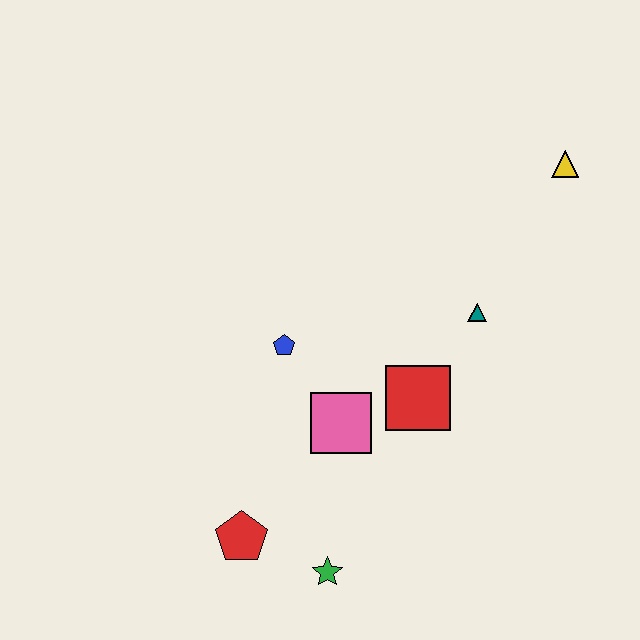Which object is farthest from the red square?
The yellow triangle is farthest from the red square.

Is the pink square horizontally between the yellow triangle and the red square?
No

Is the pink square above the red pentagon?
Yes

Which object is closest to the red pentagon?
The green star is closest to the red pentagon.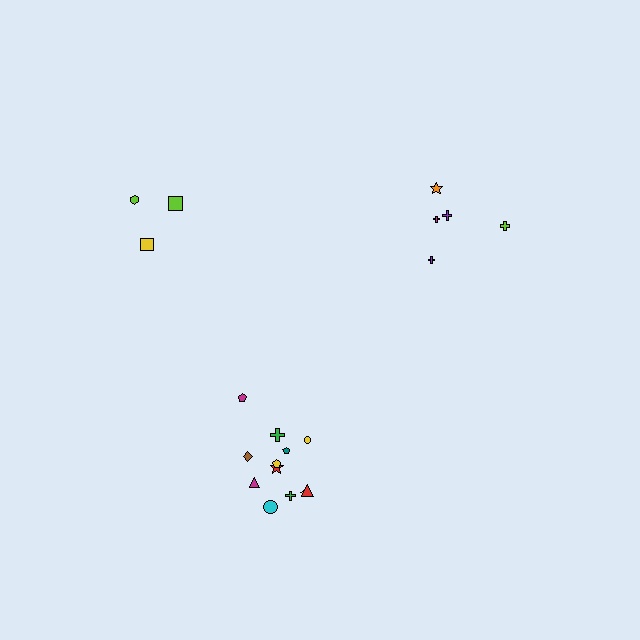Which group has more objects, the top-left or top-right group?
The top-right group.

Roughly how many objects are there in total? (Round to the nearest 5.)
Roughly 20 objects in total.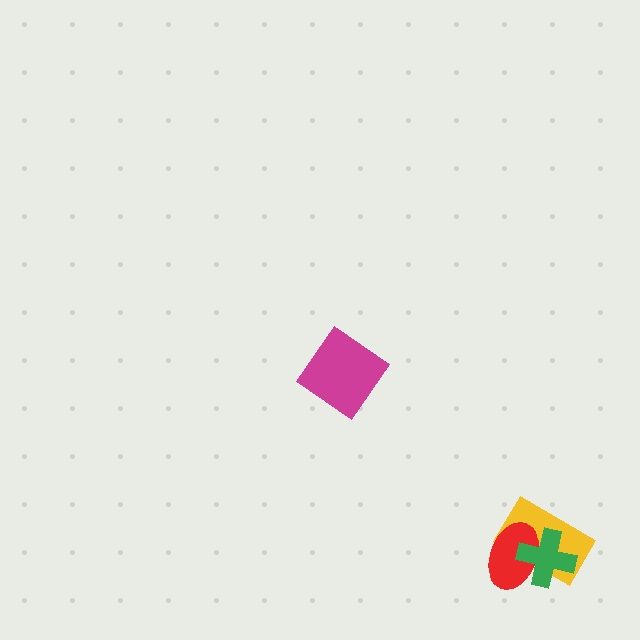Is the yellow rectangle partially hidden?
Yes, it is partially covered by another shape.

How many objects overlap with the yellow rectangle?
2 objects overlap with the yellow rectangle.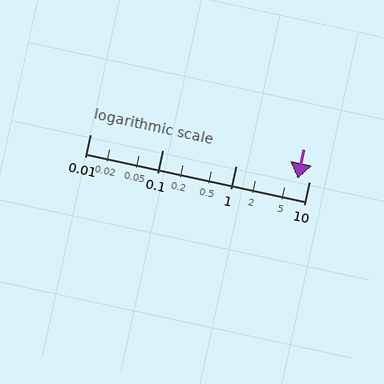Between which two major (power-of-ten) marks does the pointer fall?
The pointer is between 1 and 10.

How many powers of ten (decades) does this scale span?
The scale spans 3 decades, from 0.01 to 10.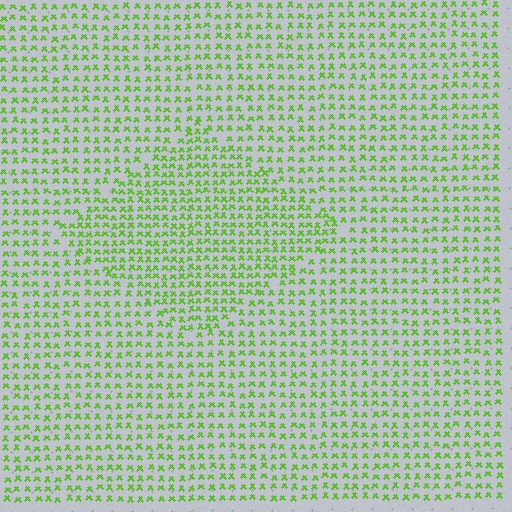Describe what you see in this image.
The image contains small lime elements arranged at two different densities. A diamond-shaped region is visible where the elements are more densely packed than the surrounding area.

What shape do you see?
I see a diamond.